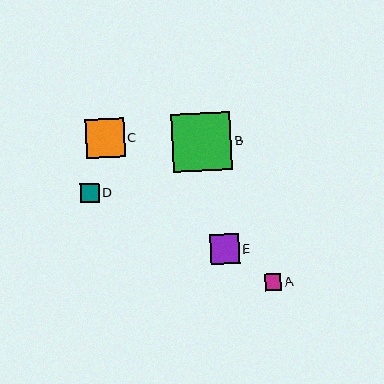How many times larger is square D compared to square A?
Square D is approximately 1.2 times the size of square A.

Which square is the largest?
Square B is the largest with a size of approximately 59 pixels.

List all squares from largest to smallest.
From largest to smallest: B, C, E, D, A.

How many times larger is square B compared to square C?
Square B is approximately 1.5 times the size of square C.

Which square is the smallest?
Square A is the smallest with a size of approximately 16 pixels.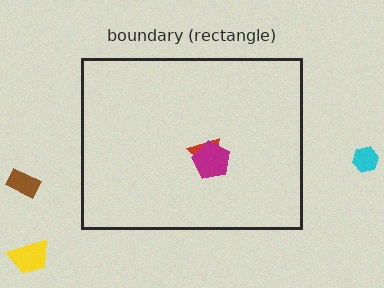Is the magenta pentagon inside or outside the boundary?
Inside.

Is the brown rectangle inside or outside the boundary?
Outside.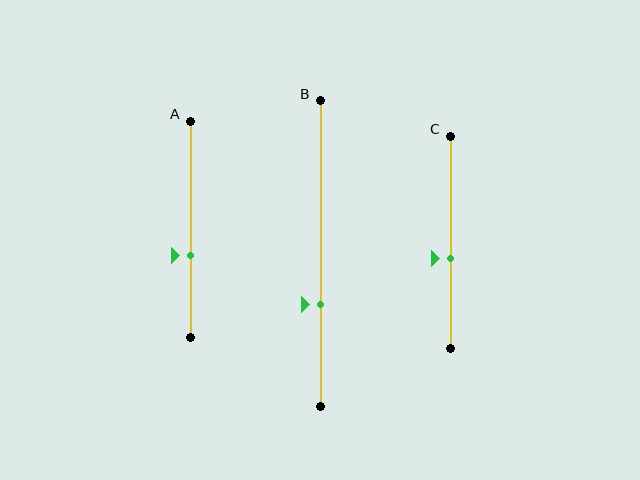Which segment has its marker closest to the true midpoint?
Segment C has its marker closest to the true midpoint.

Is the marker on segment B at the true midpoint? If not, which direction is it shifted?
No, the marker on segment B is shifted downward by about 17% of the segment length.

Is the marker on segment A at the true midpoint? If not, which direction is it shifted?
No, the marker on segment A is shifted downward by about 12% of the segment length.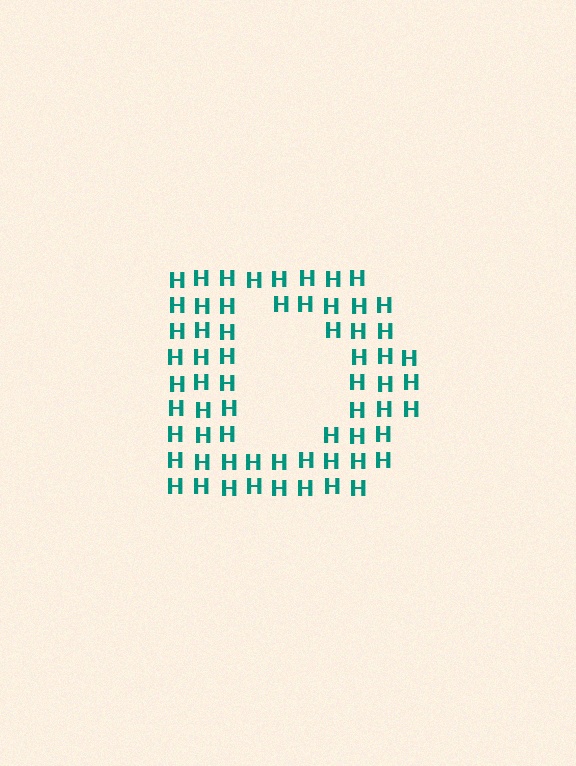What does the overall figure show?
The overall figure shows the letter D.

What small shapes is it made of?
It is made of small letter H's.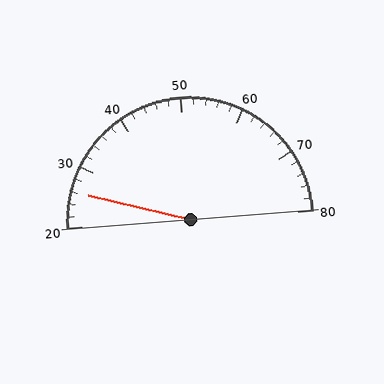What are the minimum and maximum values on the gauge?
The gauge ranges from 20 to 80.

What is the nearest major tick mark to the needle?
The nearest major tick mark is 30.